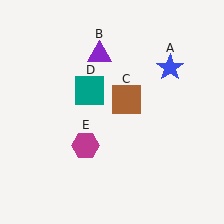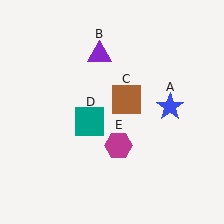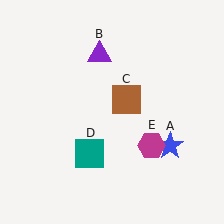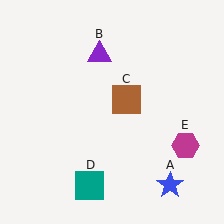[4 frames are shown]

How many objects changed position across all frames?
3 objects changed position: blue star (object A), teal square (object D), magenta hexagon (object E).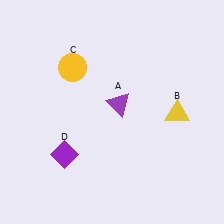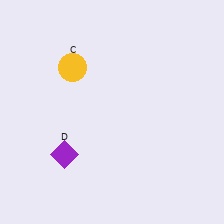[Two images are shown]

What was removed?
The purple triangle (A), the yellow triangle (B) were removed in Image 2.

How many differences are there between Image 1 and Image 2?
There are 2 differences between the two images.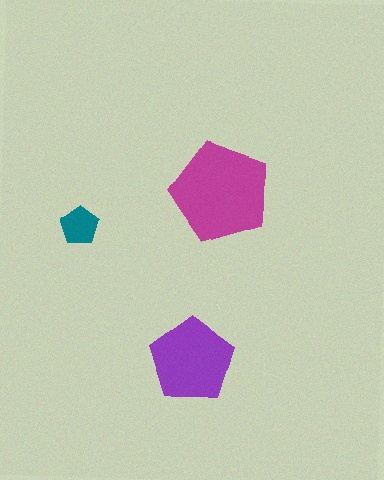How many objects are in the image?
There are 3 objects in the image.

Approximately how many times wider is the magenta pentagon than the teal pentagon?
About 2.5 times wider.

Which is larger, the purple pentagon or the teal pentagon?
The purple one.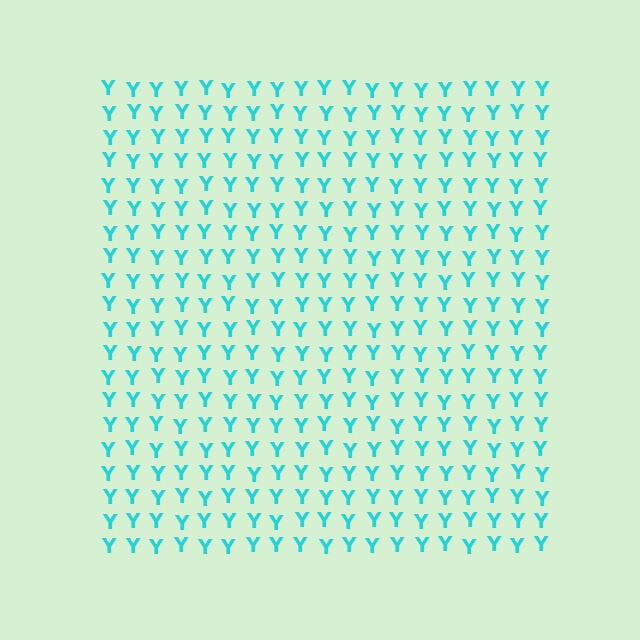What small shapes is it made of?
It is made of small letter Y's.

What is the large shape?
The large shape is a square.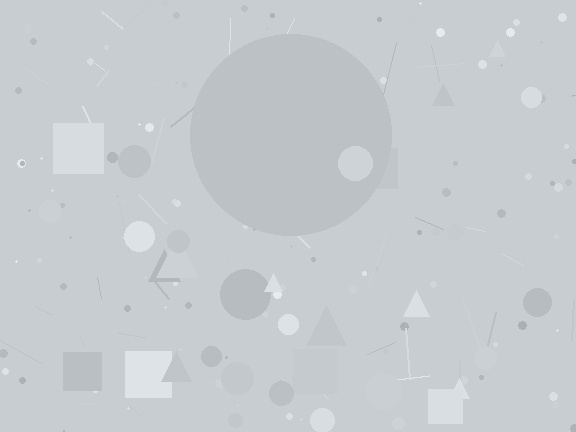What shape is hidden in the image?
A circle is hidden in the image.